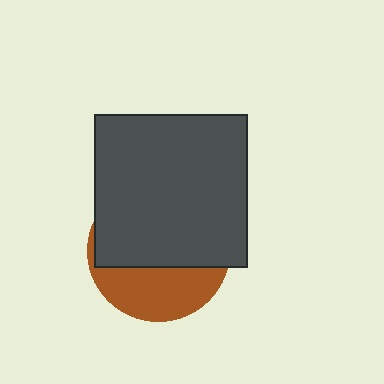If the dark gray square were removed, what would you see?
You would see the complete brown circle.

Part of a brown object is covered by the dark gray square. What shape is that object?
It is a circle.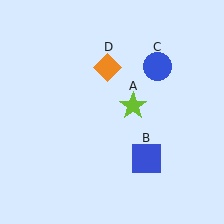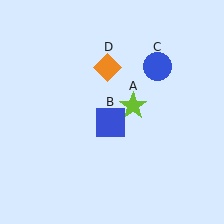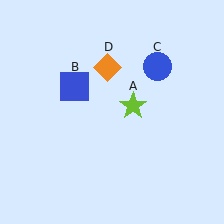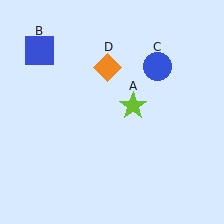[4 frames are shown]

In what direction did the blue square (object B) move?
The blue square (object B) moved up and to the left.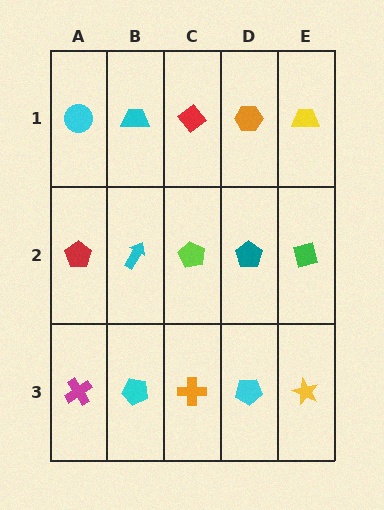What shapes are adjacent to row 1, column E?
A green square (row 2, column E), an orange hexagon (row 1, column D).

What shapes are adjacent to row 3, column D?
A teal pentagon (row 2, column D), an orange cross (row 3, column C), a yellow star (row 3, column E).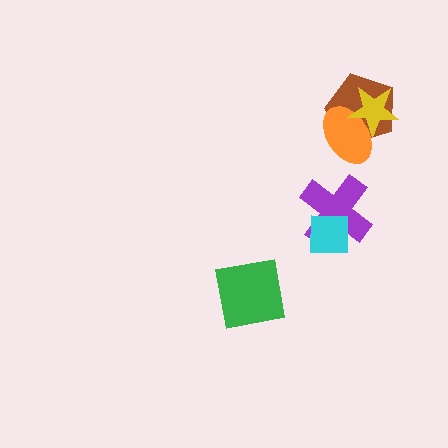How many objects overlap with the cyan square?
1 object overlaps with the cyan square.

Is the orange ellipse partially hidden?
Yes, it is partially covered by another shape.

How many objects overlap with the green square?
0 objects overlap with the green square.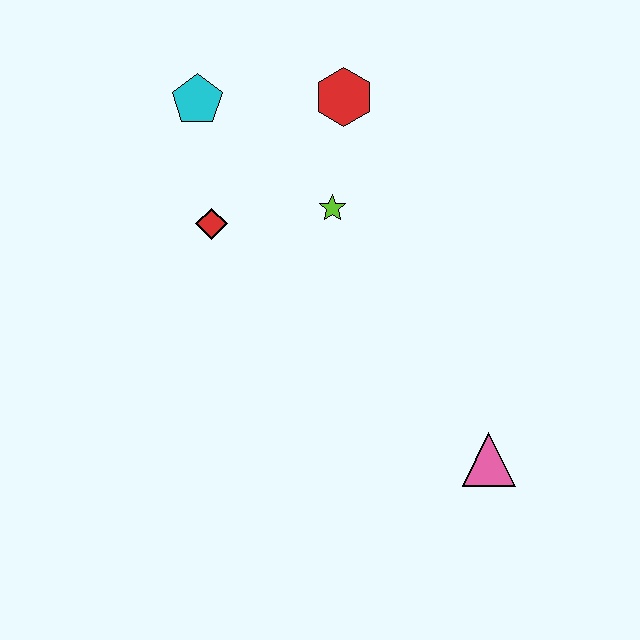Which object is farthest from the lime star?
The pink triangle is farthest from the lime star.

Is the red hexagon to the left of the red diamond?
No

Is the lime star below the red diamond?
No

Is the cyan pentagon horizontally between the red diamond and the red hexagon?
No